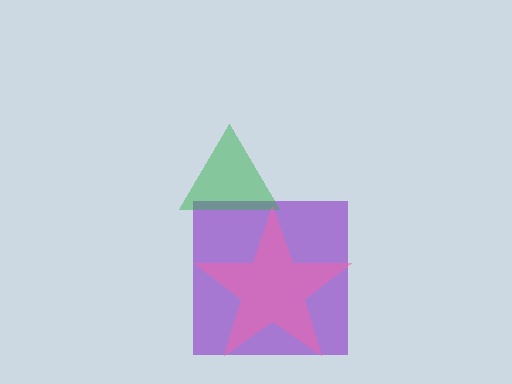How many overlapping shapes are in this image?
There are 3 overlapping shapes in the image.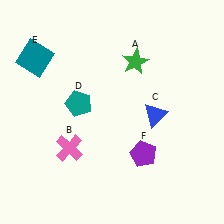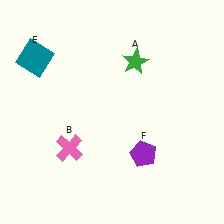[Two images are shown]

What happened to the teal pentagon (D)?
The teal pentagon (D) was removed in Image 2. It was in the top-left area of Image 1.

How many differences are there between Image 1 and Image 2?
There are 2 differences between the two images.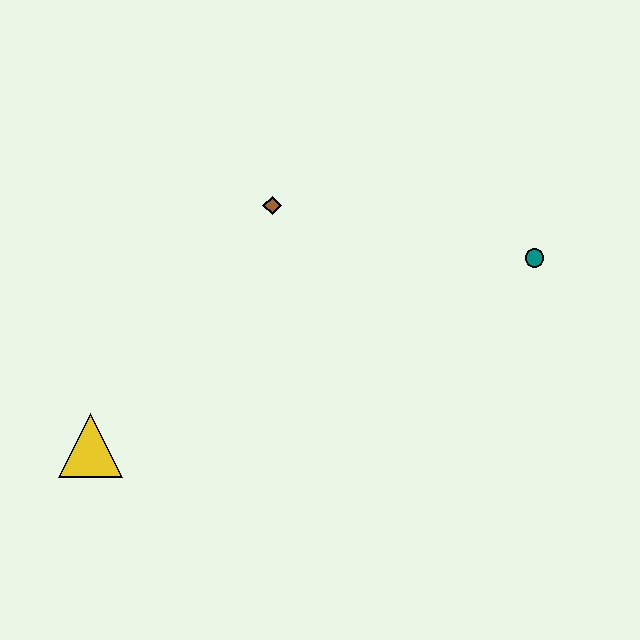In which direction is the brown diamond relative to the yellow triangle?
The brown diamond is above the yellow triangle.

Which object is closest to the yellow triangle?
The brown diamond is closest to the yellow triangle.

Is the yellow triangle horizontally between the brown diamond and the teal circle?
No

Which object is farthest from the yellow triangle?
The teal circle is farthest from the yellow triangle.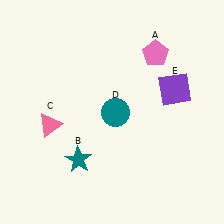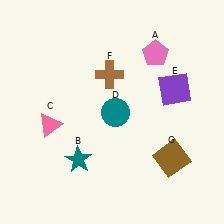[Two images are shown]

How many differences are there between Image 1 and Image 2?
There are 2 differences between the two images.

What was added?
A brown cross (F), a brown square (G) were added in Image 2.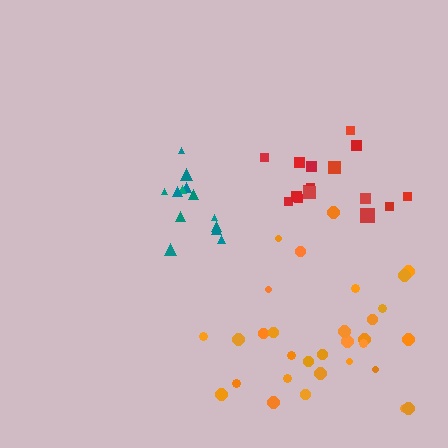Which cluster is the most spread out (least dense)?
Orange.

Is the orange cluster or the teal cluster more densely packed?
Teal.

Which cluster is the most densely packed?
Teal.